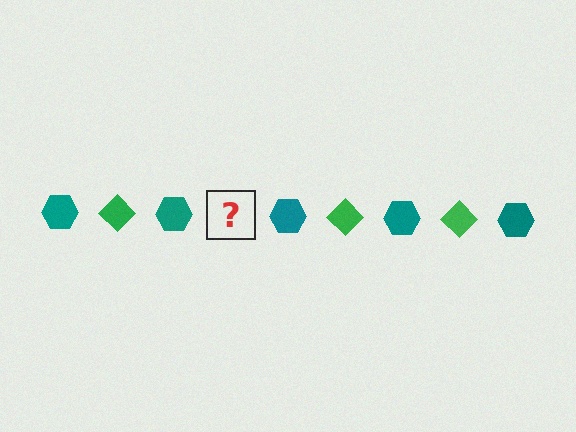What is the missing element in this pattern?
The missing element is a green diamond.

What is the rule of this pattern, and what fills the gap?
The rule is that the pattern alternates between teal hexagon and green diamond. The gap should be filled with a green diamond.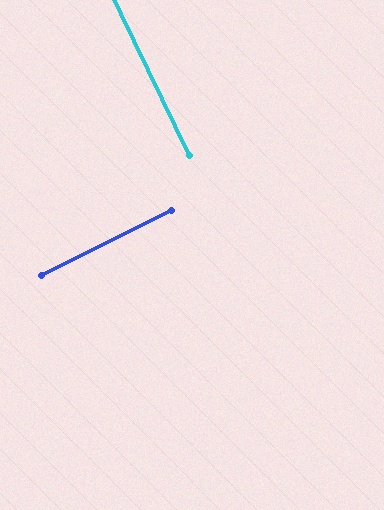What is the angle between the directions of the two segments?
Approximately 89 degrees.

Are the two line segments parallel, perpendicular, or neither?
Perpendicular — they meet at approximately 89°.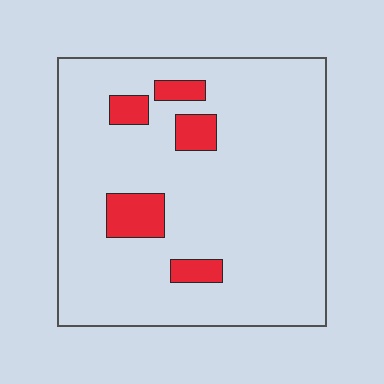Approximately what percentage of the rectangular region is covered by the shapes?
Approximately 10%.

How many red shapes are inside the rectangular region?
5.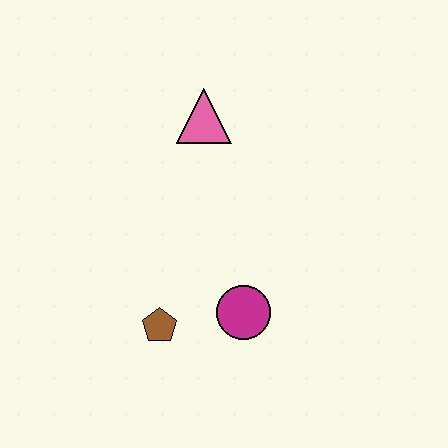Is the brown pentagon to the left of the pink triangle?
Yes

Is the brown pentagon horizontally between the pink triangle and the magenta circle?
No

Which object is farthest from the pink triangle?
The brown pentagon is farthest from the pink triangle.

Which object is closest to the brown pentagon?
The magenta circle is closest to the brown pentagon.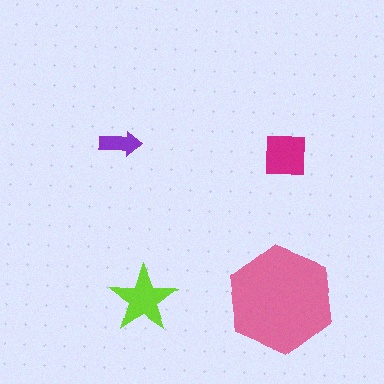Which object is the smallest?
The purple arrow.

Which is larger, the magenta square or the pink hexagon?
The pink hexagon.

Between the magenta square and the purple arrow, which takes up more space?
The magenta square.